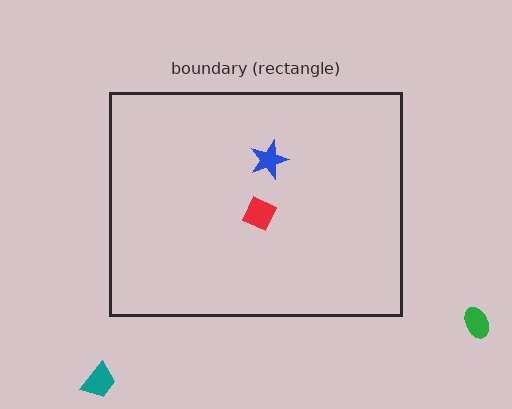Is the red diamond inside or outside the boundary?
Inside.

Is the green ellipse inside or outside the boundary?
Outside.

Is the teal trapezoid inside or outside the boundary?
Outside.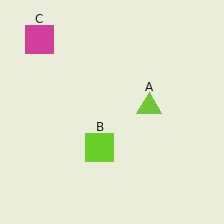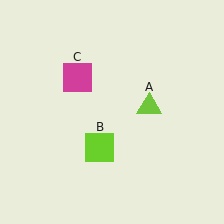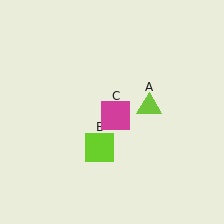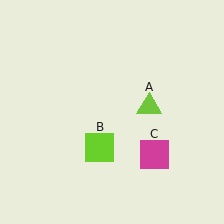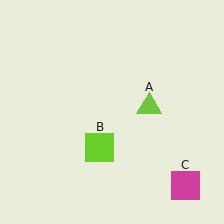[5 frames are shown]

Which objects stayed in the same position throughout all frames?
Lime triangle (object A) and lime square (object B) remained stationary.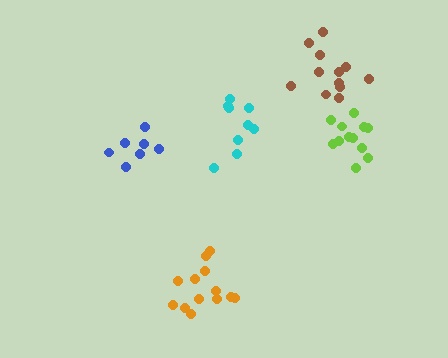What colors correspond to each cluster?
The clusters are colored: lime, cyan, blue, orange, brown.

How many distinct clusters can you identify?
There are 5 distinct clusters.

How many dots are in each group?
Group 1: 12 dots, Group 2: 9 dots, Group 3: 7 dots, Group 4: 13 dots, Group 5: 12 dots (53 total).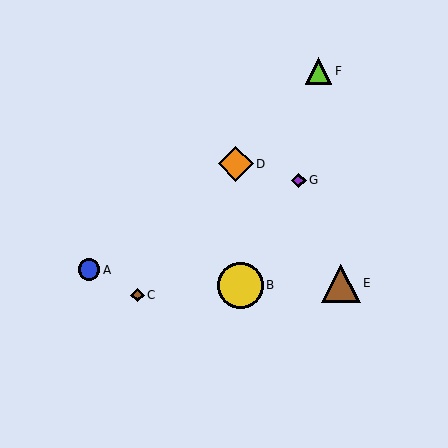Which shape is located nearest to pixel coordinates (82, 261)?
The blue circle (labeled A) at (89, 270) is nearest to that location.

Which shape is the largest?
The yellow circle (labeled B) is the largest.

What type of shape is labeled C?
Shape C is a brown diamond.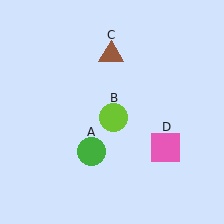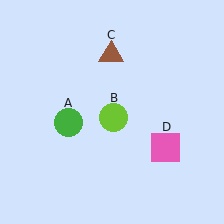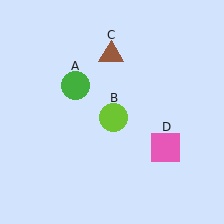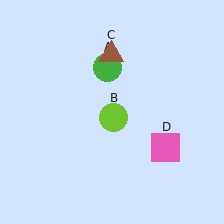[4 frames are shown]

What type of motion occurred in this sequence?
The green circle (object A) rotated clockwise around the center of the scene.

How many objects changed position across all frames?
1 object changed position: green circle (object A).